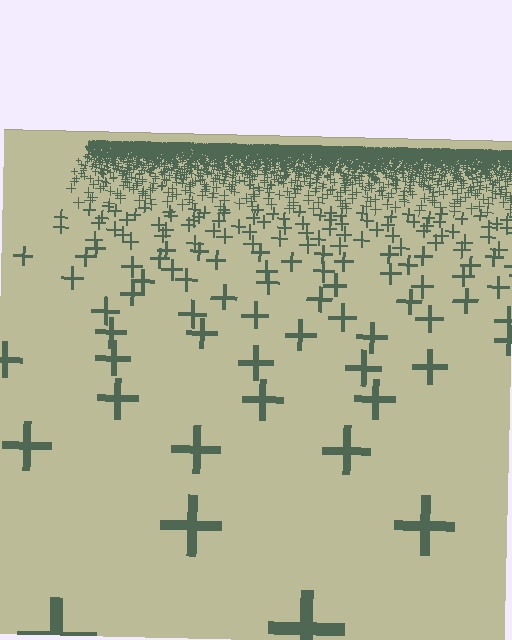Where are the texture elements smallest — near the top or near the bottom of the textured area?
Near the top.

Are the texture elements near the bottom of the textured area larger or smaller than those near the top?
Larger. Near the bottom, elements are closer to the viewer and appear at a bigger on-screen size.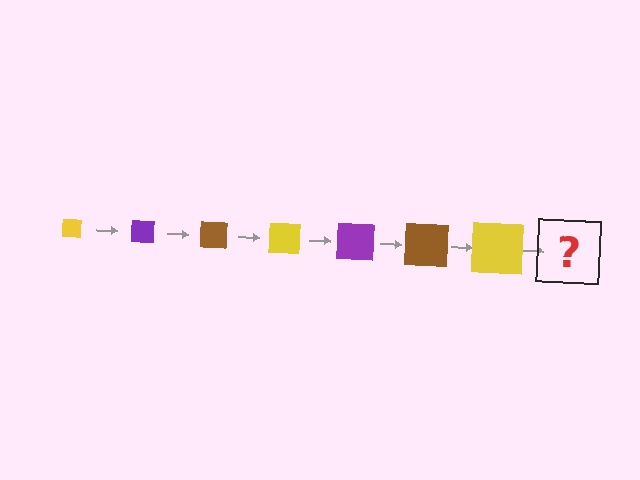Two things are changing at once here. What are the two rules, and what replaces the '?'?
The two rules are that the square grows larger each step and the color cycles through yellow, purple, and brown. The '?' should be a purple square, larger than the previous one.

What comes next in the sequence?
The next element should be a purple square, larger than the previous one.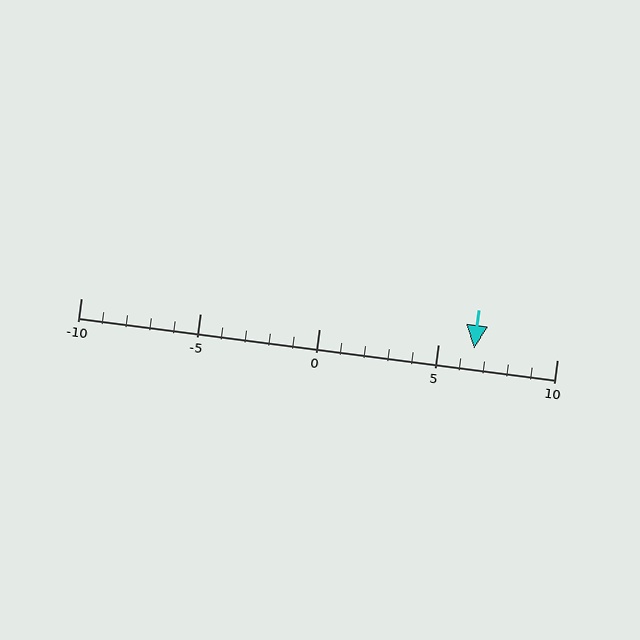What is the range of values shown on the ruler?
The ruler shows values from -10 to 10.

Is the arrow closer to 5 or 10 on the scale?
The arrow is closer to 5.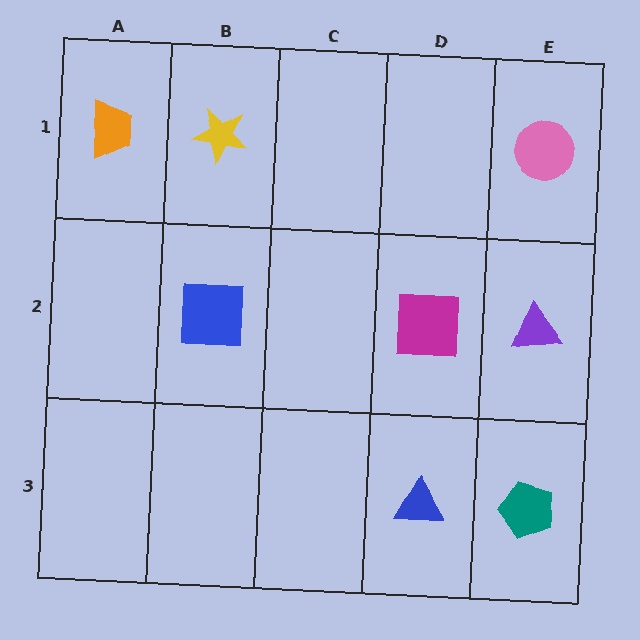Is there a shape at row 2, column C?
No, that cell is empty.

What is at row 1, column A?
An orange trapezoid.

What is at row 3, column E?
A teal pentagon.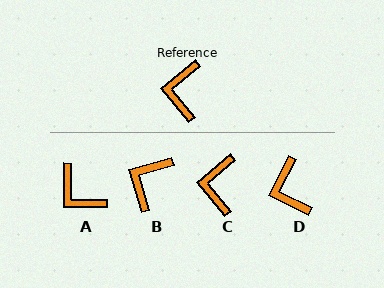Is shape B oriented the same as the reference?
No, it is off by about 24 degrees.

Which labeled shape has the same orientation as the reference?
C.